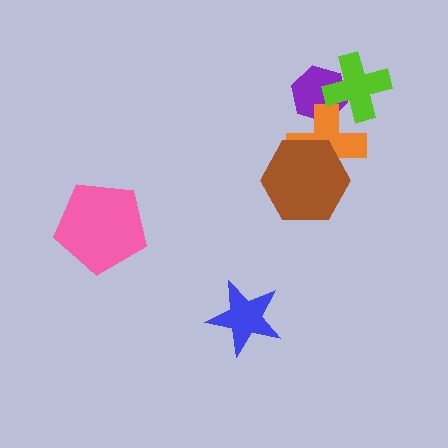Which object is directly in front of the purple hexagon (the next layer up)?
The orange cross is directly in front of the purple hexagon.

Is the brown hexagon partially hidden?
No, no other shape covers it.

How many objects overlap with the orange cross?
3 objects overlap with the orange cross.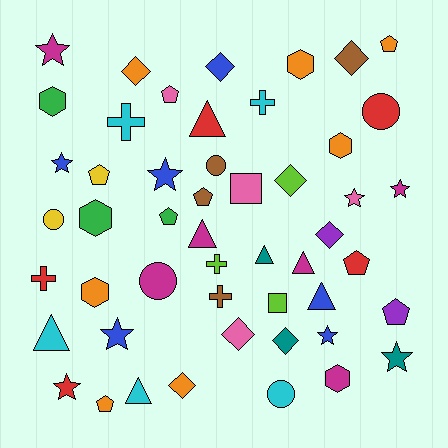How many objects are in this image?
There are 50 objects.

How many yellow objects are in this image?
There are 2 yellow objects.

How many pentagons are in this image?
There are 8 pentagons.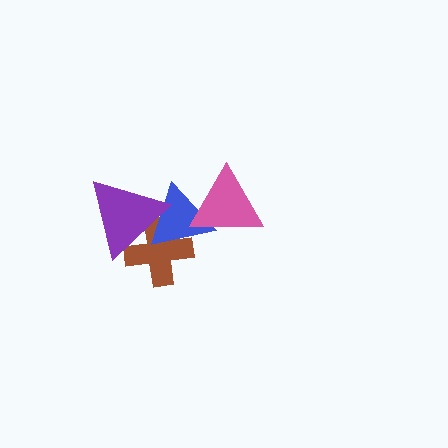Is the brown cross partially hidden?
Yes, it is partially covered by another shape.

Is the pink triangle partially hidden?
No, no other shape covers it.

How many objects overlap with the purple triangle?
2 objects overlap with the purple triangle.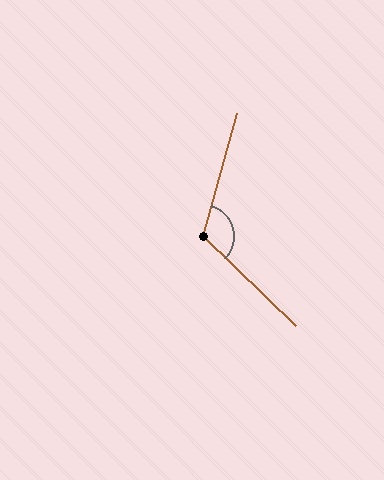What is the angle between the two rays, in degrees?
Approximately 119 degrees.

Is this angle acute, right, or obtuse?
It is obtuse.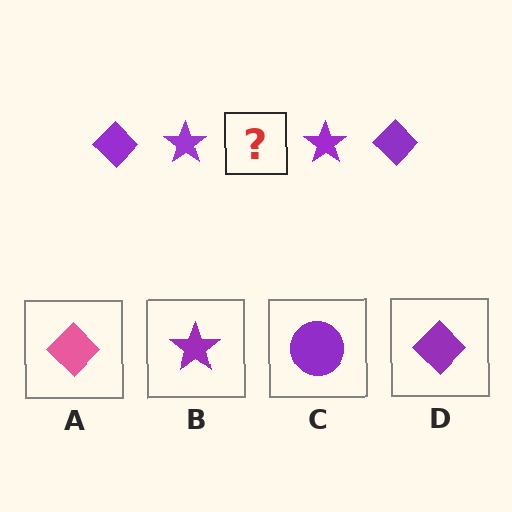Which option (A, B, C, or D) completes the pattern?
D.